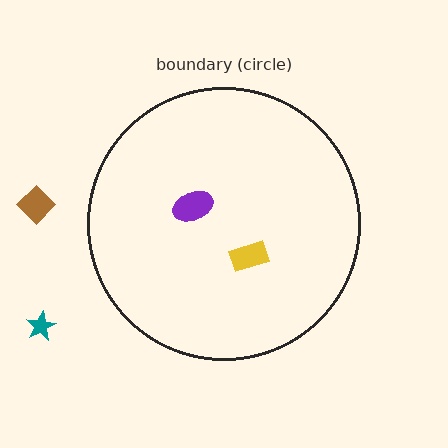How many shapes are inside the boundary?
2 inside, 2 outside.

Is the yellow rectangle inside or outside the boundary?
Inside.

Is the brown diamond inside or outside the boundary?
Outside.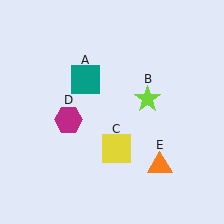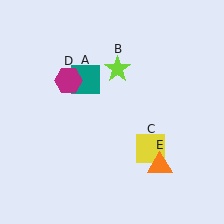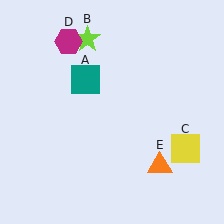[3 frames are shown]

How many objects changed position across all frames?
3 objects changed position: lime star (object B), yellow square (object C), magenta hexagon (object D).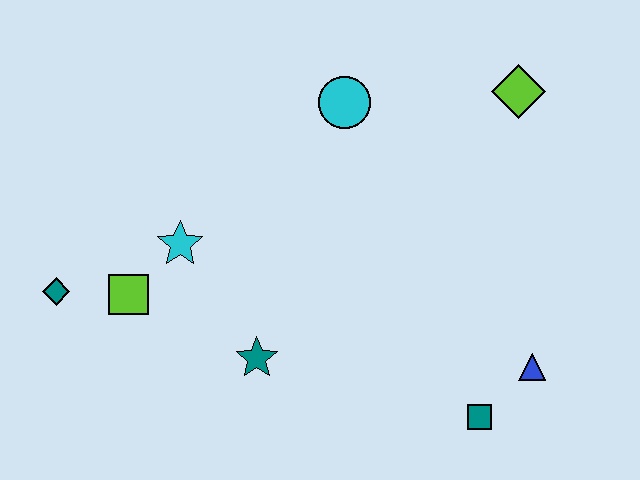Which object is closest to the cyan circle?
The lime diamond is closest to the cyan circle.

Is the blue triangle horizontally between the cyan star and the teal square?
No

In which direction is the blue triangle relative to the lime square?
The blue triangle is to the right of the lime square.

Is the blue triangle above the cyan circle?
No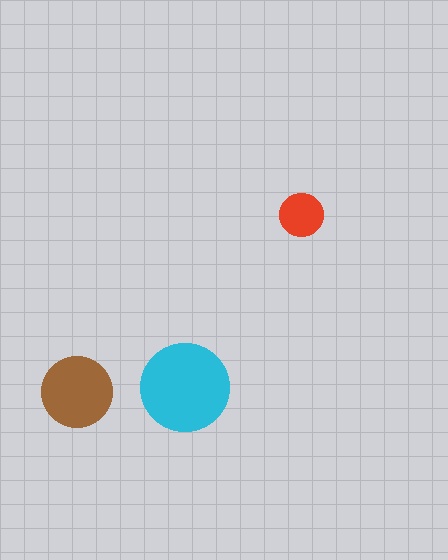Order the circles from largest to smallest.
the cyan one, the brown one, the red one.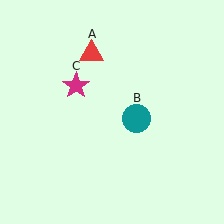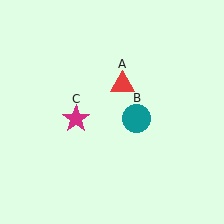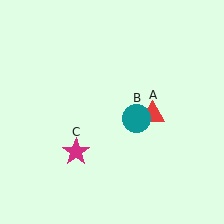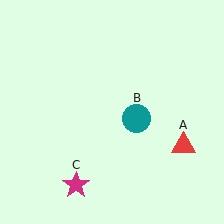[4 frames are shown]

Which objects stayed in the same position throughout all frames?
Teal circle (object B) remained stationary.